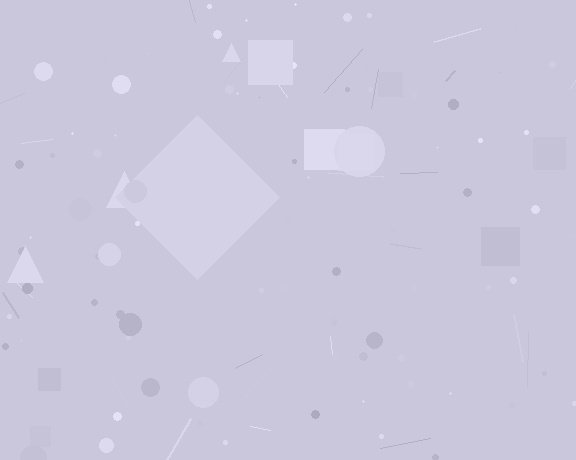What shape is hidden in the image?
A diamond is hidden in the image.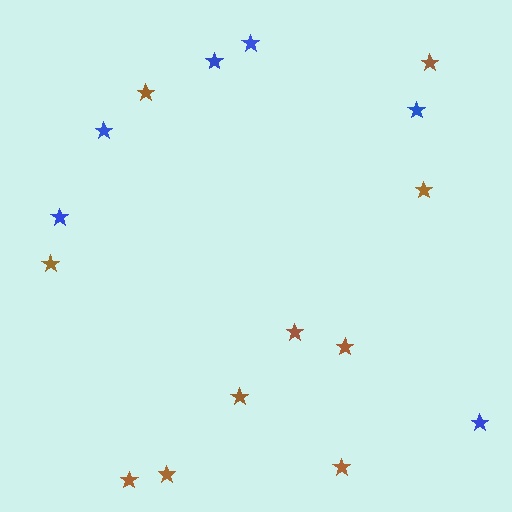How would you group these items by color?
There are 2 groups: one group of brown stars (10) and one group of blue stars (6).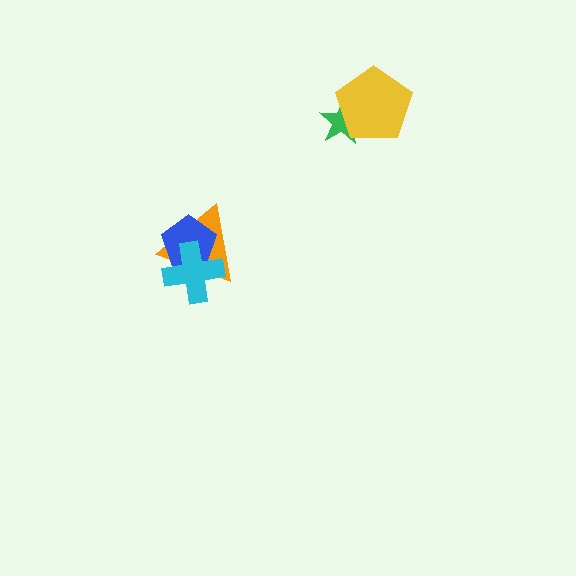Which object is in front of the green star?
The yellow pentagon is in front of the green star.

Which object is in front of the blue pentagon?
The cyan cross is in front of the blue pentagon.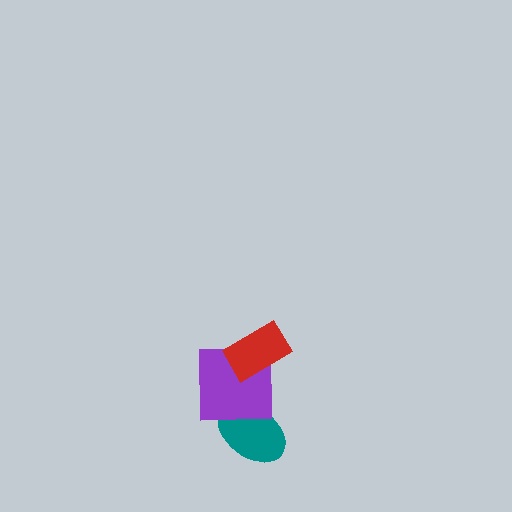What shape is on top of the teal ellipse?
The purple square is on top of the teal ellipse.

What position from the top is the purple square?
The purple square is 2nd from the top.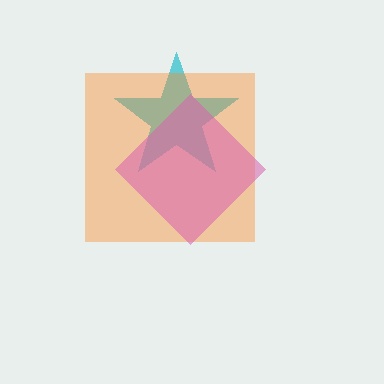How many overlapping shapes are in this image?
There are 3 overlapping shapes in the image.